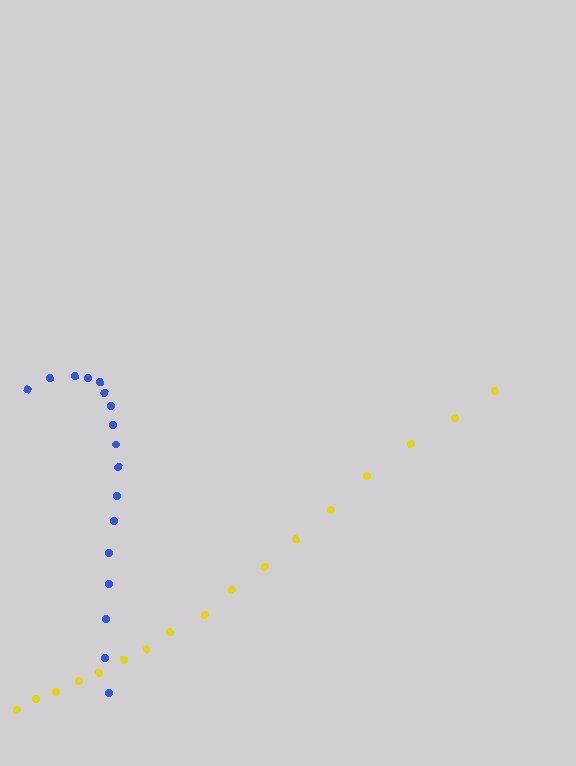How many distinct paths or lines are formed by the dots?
There are 2 distinct paths.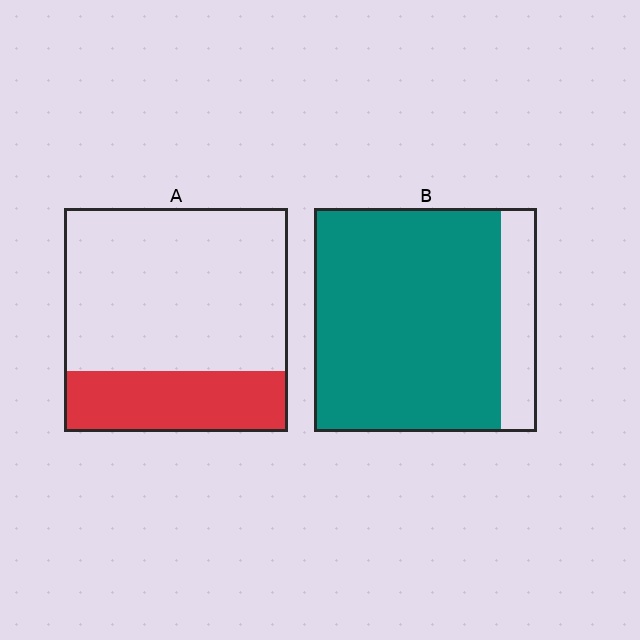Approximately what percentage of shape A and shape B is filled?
A is approximately 25% and B is approximately 85%.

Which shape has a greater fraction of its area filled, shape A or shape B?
Shape B.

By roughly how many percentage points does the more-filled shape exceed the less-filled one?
By roughly 55 percentage points (B over A).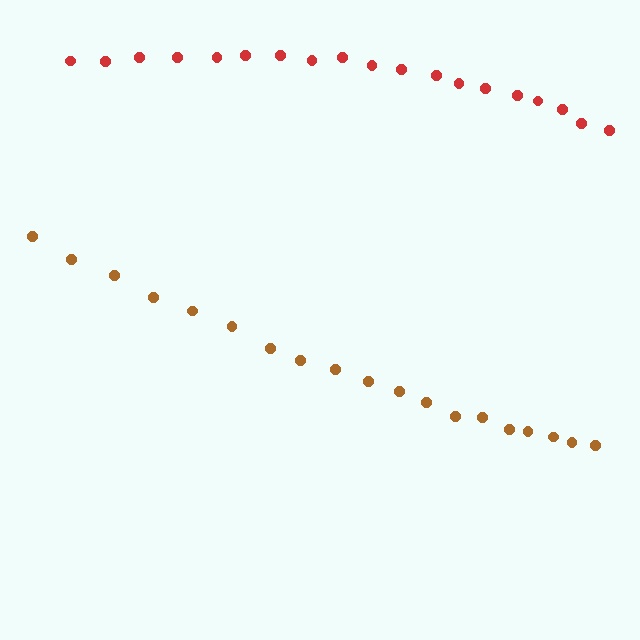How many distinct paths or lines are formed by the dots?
There are 2 distinct paths.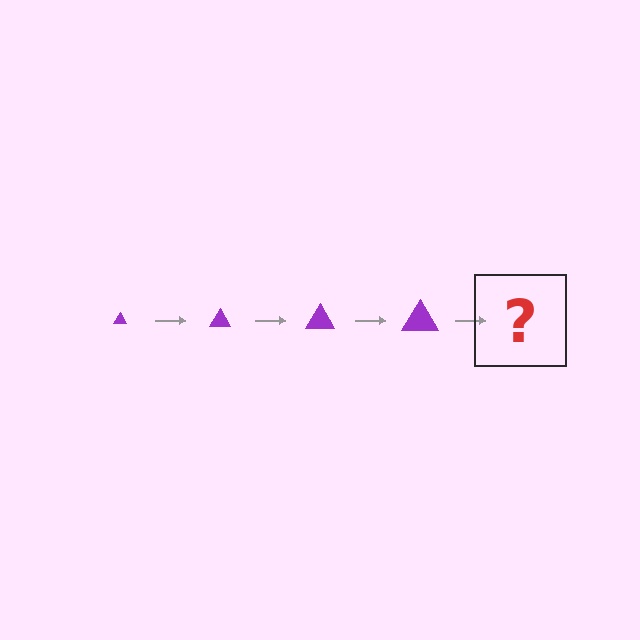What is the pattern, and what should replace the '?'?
The pattern is that the triangle gets progressively larger each step. The '?' should be a purple triangle, larger than the previous one.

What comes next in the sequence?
The next element should be a purple triangle, larger than the previous one.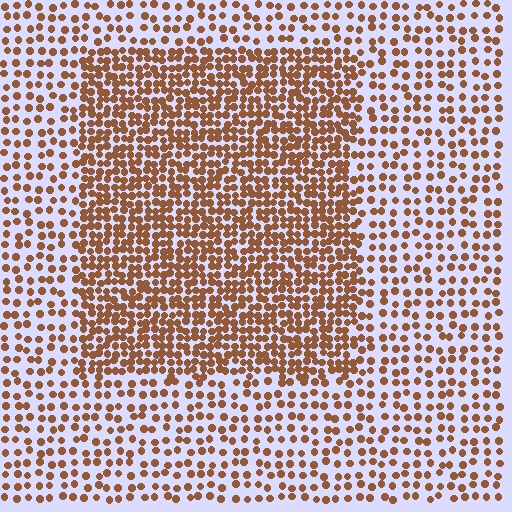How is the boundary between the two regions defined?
The boundary is defined by a change in element density (approximately 2.1x ratio). All elements are the same color, size, and shape.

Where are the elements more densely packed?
The elements are more densely packed inside the rectangle boundary.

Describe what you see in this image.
The image contains small brown elements arranged at two different densities. A rectangle-shaped region is visible where the elements are more densely packed than the surrounding area.